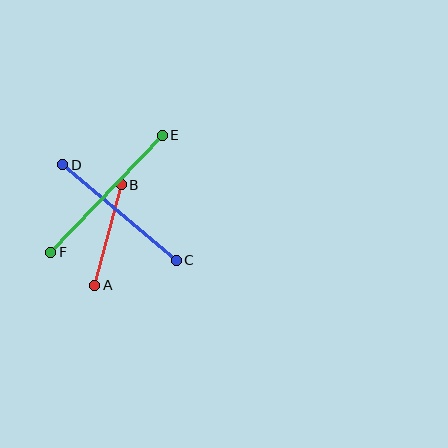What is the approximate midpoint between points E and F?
The midpoint is at approximately (106, 194) pixels.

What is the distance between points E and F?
The distance is approximately 162 pixels.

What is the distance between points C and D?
The distance is approximately 149 pixels.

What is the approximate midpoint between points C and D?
The midpoint is at approximately (119, 213) pixels.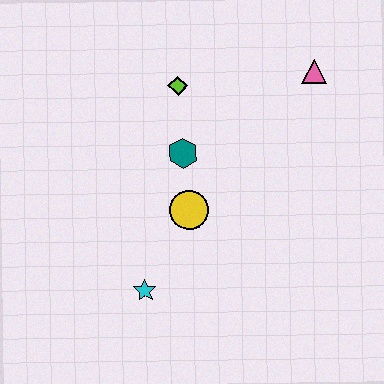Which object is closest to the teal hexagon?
The yellow circle is closest to the teal hexagon.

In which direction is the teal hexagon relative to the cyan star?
The teal hexagon is above the cyan star.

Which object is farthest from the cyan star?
The pink triangle is farthest from the cyan star.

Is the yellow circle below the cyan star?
No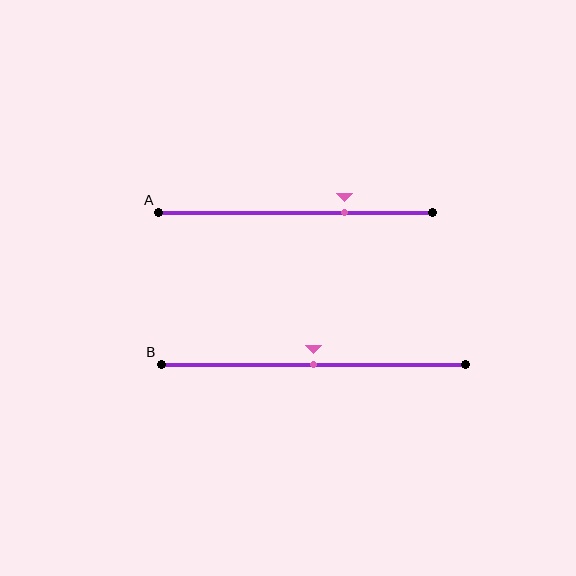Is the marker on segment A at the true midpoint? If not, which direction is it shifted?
No, the marker on segment A is shifted to the right by about 18% of the segment length.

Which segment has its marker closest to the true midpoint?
Segment B has its marker closest to the true midpoint.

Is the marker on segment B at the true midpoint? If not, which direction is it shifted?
Yes, the marker on segment B is at the true midpoint.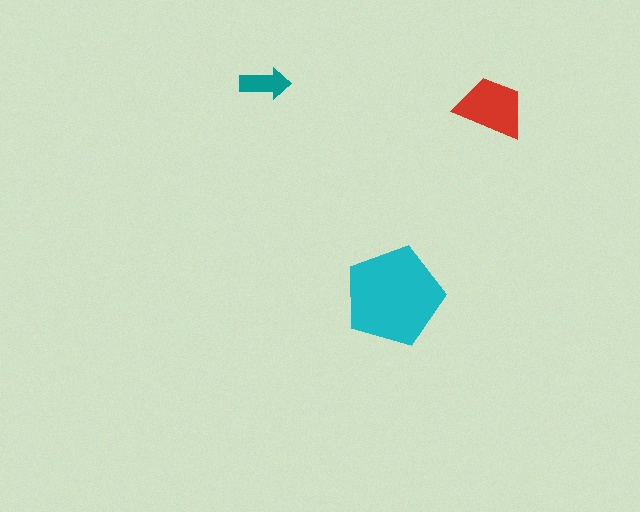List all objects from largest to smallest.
The cyan pentagon, the red trapezoid, the teal arrow.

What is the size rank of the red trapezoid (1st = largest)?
2nd.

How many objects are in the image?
There are 3 objects in the image.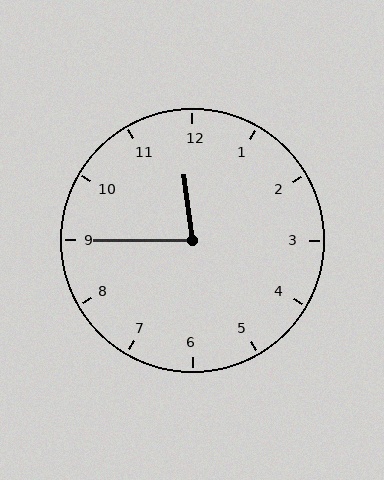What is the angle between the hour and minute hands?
Approximately 82 degrees.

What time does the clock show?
11:45.